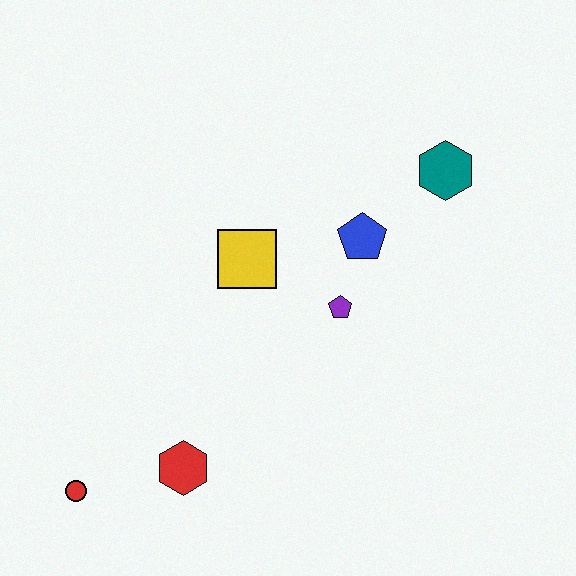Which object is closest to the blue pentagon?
The purple pentagon is closest to the blue pentagon.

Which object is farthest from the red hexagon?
The teal hexagon is farthest from the red hexagon.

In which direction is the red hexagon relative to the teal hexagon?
The red hexagon is below the teal hexagon.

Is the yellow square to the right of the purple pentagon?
No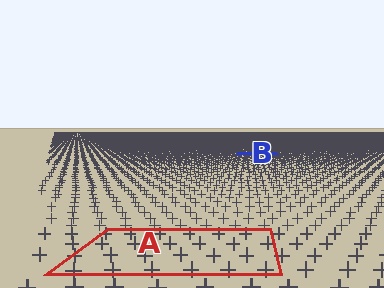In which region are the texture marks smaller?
The texture marks are smaller in region B, because it is farther away.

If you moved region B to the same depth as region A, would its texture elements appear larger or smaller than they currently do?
They would appear larger. At a closer depth, the same texture elements are projected at a bigger on-screen size.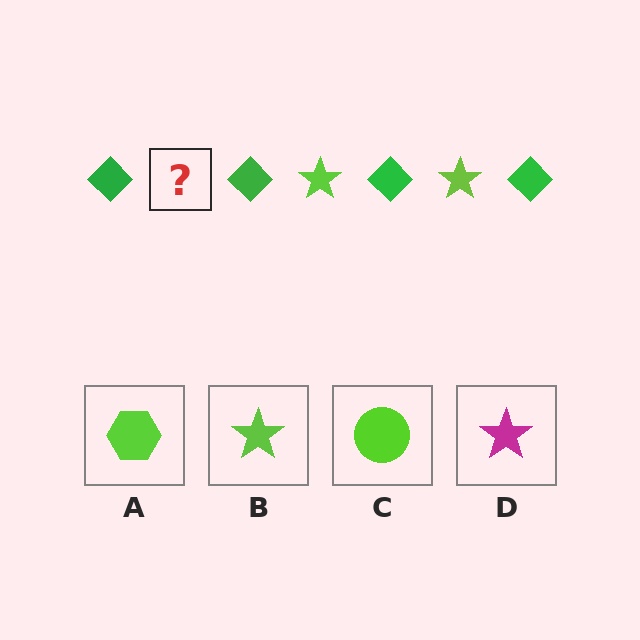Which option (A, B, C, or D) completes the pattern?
B.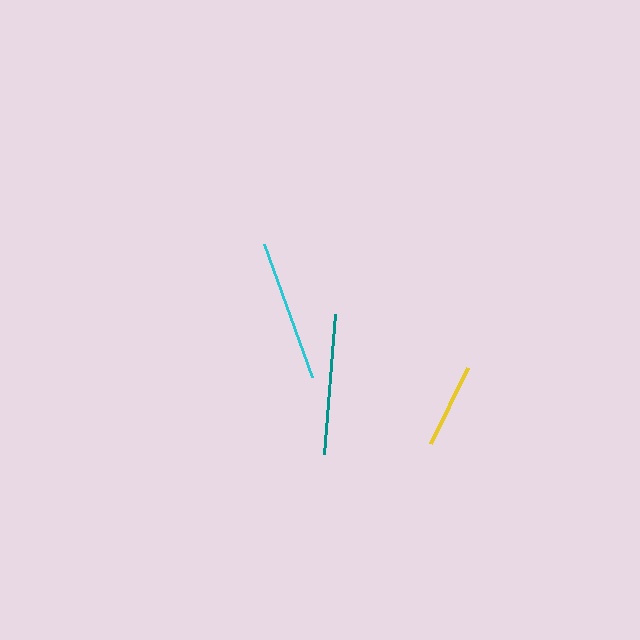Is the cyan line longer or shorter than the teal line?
The cyan line is longer than the teal line.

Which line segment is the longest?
The cyan line is the longest at approximately 142 pixels.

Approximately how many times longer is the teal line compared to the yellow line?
The teal line is approximately 1.7 times the length of the yellow line.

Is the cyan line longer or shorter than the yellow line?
The cyan line is longer than the yellow line.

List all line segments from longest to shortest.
From longest to shortest: cyan, teal, yellow.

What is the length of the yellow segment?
The yellow segment is approximately 85 pixels long.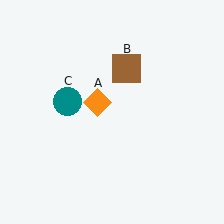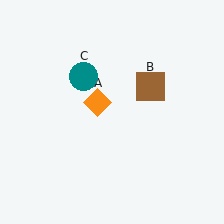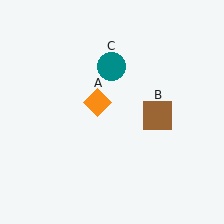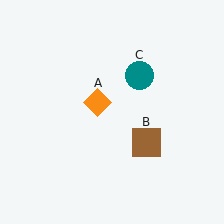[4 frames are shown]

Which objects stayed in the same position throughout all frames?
Orange diamond (object A) remained stationary.